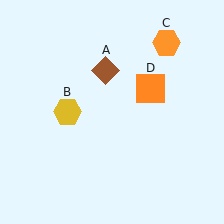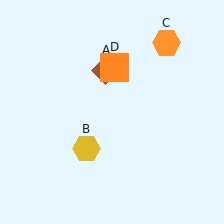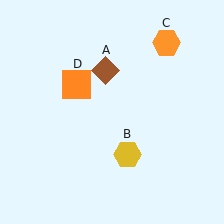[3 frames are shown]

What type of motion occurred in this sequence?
The yellow hexagon (object B), orange square (object D) rotated counterclockwise around the center of the scene.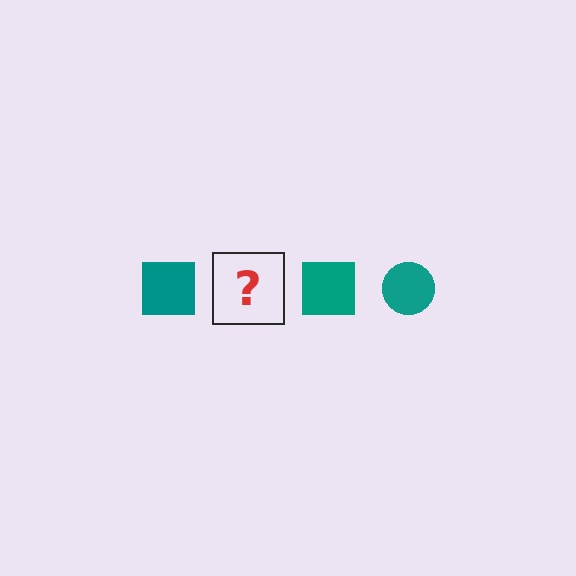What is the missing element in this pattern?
The missing element is a teal circle.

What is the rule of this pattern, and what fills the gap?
The rule is that the pattern cycles through square, circle shapes in teal. The gap should be filled with a teal circle.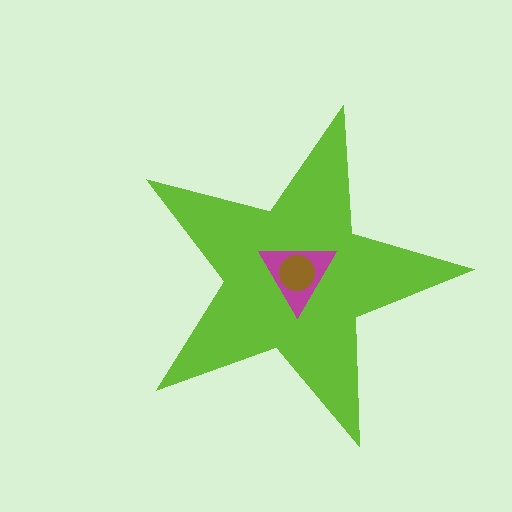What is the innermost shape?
The brown circle.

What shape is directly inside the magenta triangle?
The brown circle.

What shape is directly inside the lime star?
The magenta triangle.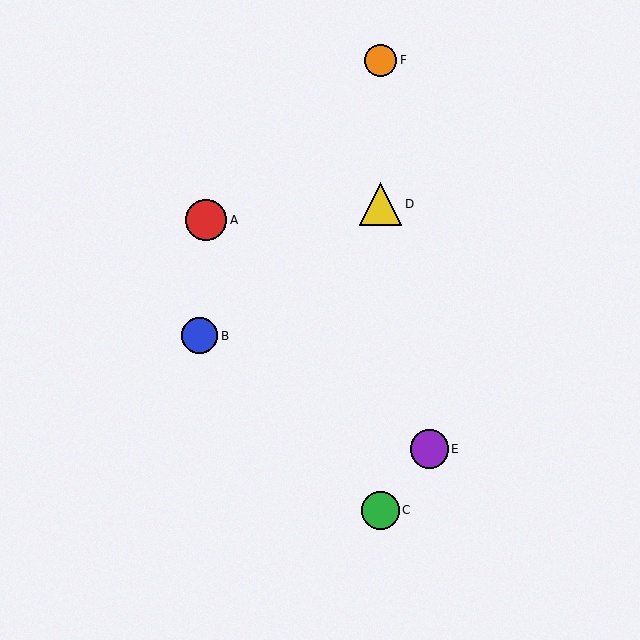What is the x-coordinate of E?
Object E is at x≈429.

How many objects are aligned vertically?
3 objects (C, D, F) are aligned vertically.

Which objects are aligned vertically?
Objects C, D, F are aligned vertically.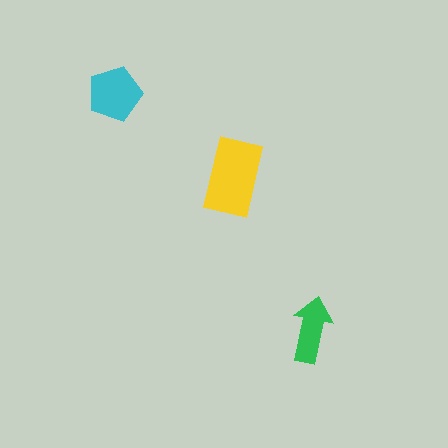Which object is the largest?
The yellow rectangle.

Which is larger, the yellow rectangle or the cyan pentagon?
The yellow rectangle.